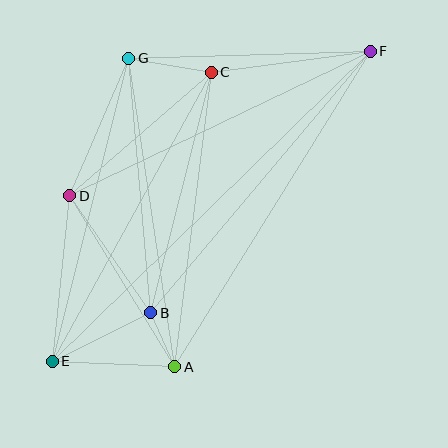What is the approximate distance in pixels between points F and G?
The distance between F and G is approximately 242 pixels.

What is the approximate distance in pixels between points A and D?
The distance between A and D is approximately 201 pixels.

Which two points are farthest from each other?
Points E and F are farthest from each other.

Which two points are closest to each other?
Points A and B are closest to each other.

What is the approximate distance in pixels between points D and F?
The distance between D and F is approximately 334 pixels.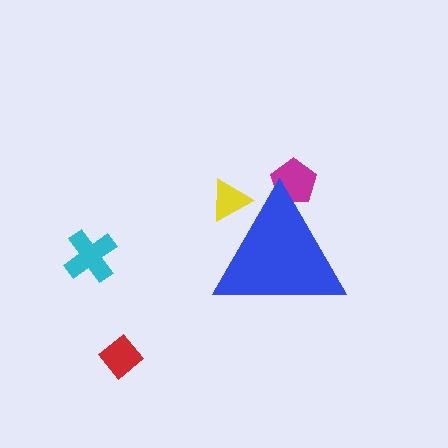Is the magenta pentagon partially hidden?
Yes, the magenta pentagon is partially hidden behind the blue triangle.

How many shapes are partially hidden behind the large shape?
2 shapes are partially hidden.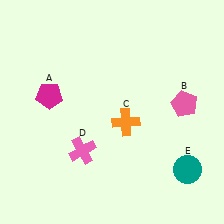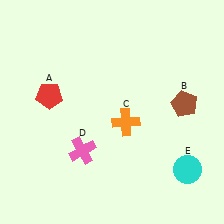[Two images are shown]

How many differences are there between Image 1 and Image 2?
There are 3 differences between the two images.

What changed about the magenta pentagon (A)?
In Image 1, A is magenta. In Image 2, it changed to red.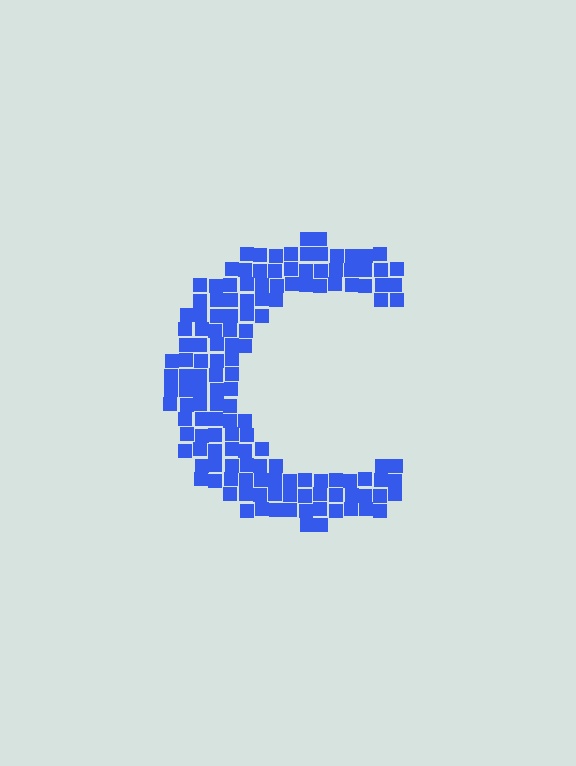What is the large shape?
The large shape is the letter C.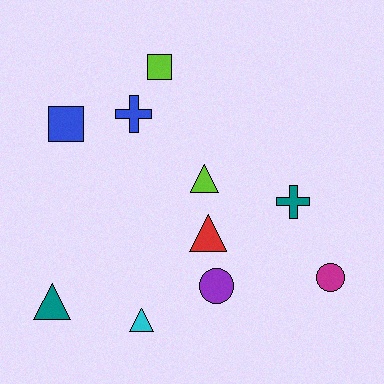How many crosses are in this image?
There are 2 crosses.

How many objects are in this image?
There are 10 objects.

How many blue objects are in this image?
There are 2 blue objects.